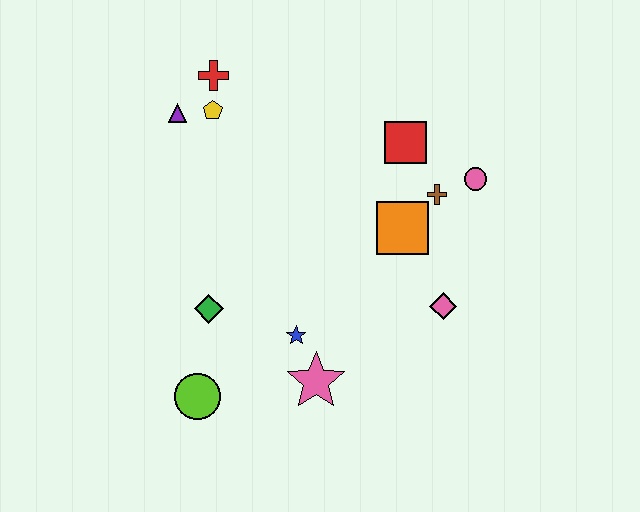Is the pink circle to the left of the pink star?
No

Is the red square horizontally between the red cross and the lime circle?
No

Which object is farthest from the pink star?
The red cross is farthest from the pink star.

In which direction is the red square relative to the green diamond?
The red square is to the right of the green diamond.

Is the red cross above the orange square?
Yes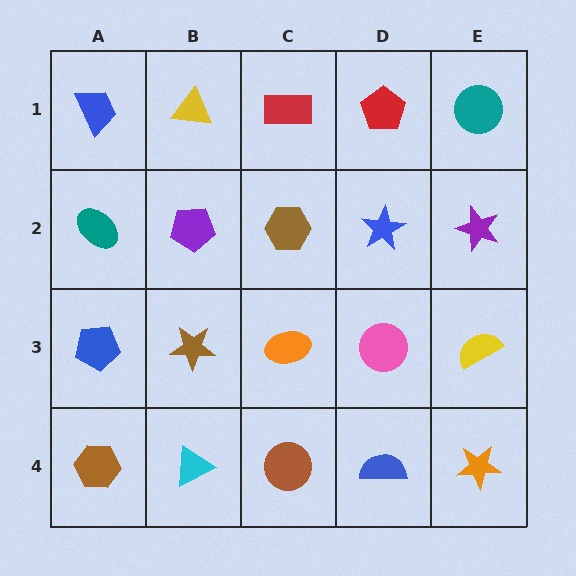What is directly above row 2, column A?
A blue trapezoid.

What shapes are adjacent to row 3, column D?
A blue star (row 2, column D), a blue semicircle (row 4, column D), an orange ellipse (row 3, column C), a yellow semicircle (row 3, column E).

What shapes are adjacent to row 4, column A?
A blue pentagon (row 3, column A), a cyan triangle (row 4, column B).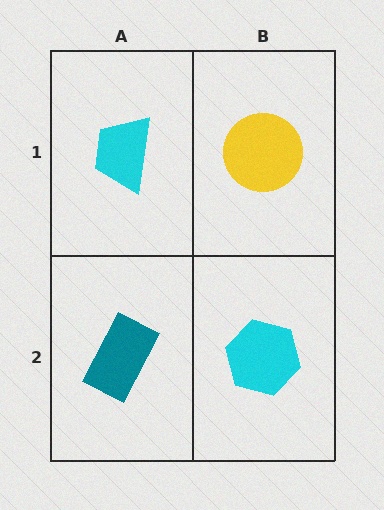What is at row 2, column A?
A teal rectangle.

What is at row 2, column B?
A cyan hexagon.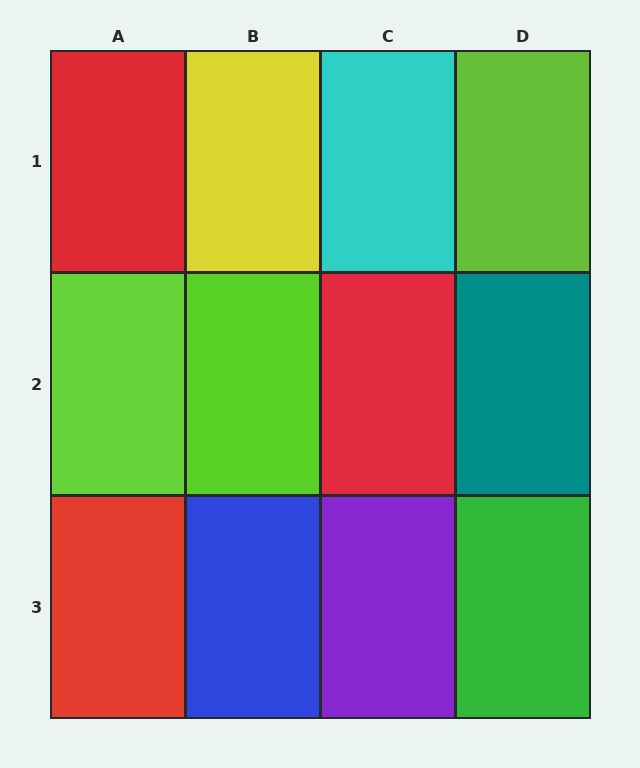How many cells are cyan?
1 cell is cyan.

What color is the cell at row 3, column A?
Red.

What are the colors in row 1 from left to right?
Red, yellow, cyan, lime.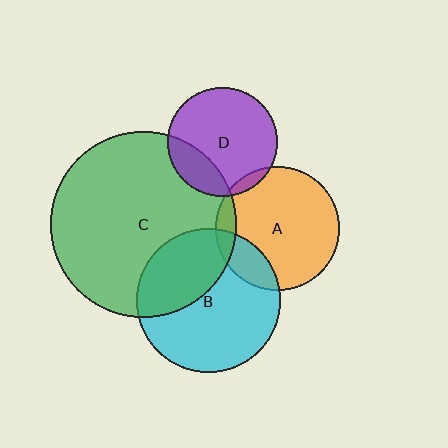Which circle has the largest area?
Circle C (green).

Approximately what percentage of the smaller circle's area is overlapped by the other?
Approximately 5%.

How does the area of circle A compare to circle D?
Approximately 1.3 times.